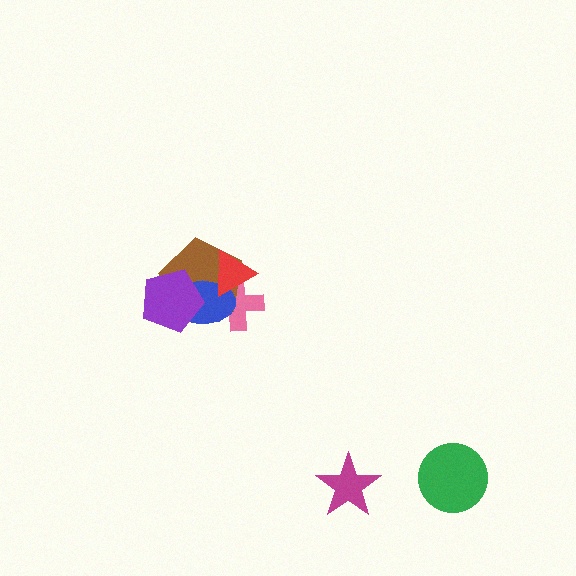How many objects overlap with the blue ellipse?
4 objects overlap with the blue ellipse.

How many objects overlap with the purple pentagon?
2 objects overlap with the purple pentagon.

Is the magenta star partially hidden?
No, no other shape covers it.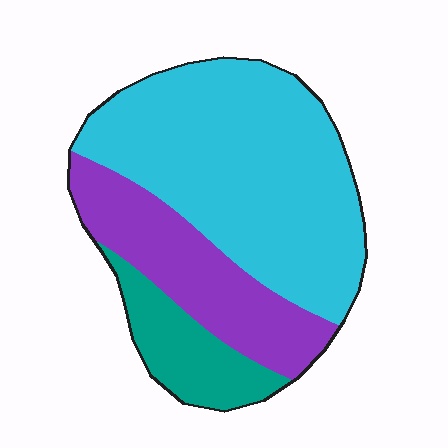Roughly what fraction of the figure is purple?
Purple takes up between a sixth and a third of the figure.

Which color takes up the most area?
Cyan, at roughly 60%.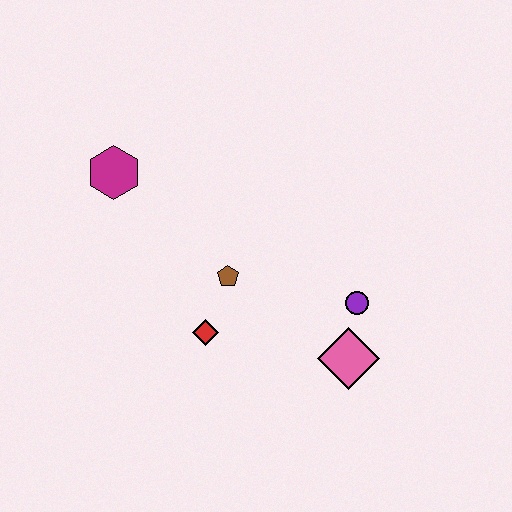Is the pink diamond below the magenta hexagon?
Yes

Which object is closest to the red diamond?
The brown pentagon is closest to the red diamond.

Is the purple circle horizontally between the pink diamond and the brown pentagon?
No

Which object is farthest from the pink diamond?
The magenta hexagon is farthest from the pink diamond.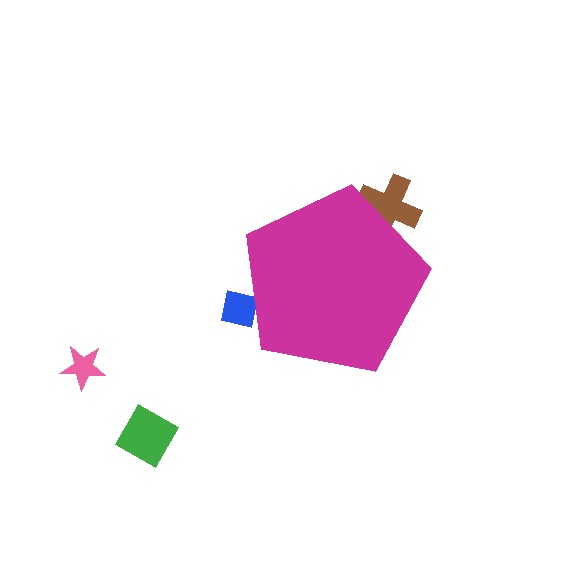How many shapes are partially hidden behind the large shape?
2 shapes are partially hidden.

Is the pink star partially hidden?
No, the pink star is fully visible.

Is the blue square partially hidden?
Yes, the blue square is partially hidden behind the magenta pentagon.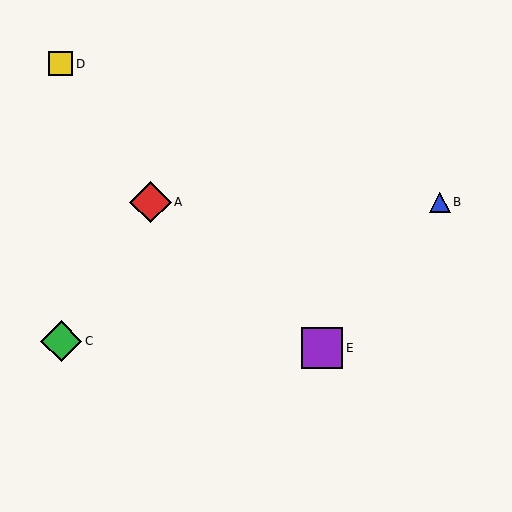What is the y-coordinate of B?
Object B is at y≈202.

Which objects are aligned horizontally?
Objects A, B are aligned horizontally.